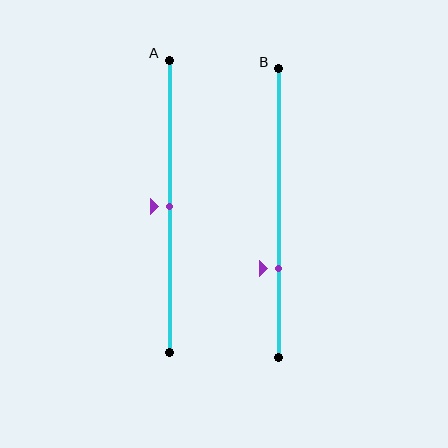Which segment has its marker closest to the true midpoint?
Segment A has its marker closest to the true midpoint.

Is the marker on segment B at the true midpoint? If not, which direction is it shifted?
No, the marker on segment B is shifted downward by about 19% of the segment length.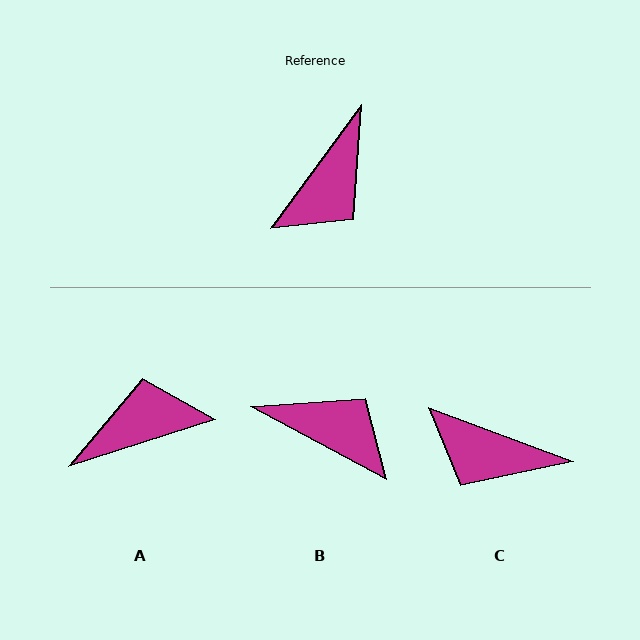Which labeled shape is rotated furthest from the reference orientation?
A, about 144 degrees away.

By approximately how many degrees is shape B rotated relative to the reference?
Approximately 98 degrees counter-clockwise.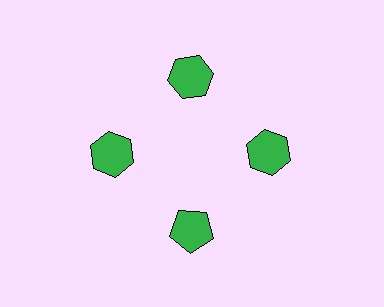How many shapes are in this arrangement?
There are 4 shapes arranged in a ring pattern.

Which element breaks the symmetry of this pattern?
The green pentagon at roughly the 6 o'clock position breaks the symmetry. All other shapes are green hexagons.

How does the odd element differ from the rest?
It has a different shape: pentagon instead of hexagon.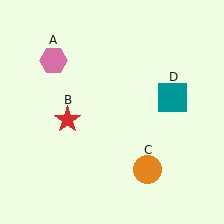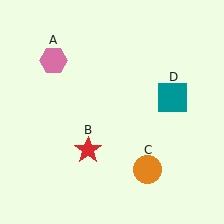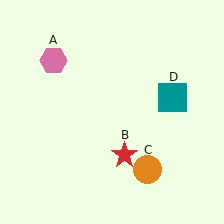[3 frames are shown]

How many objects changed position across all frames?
1 object changed position: red star (object B).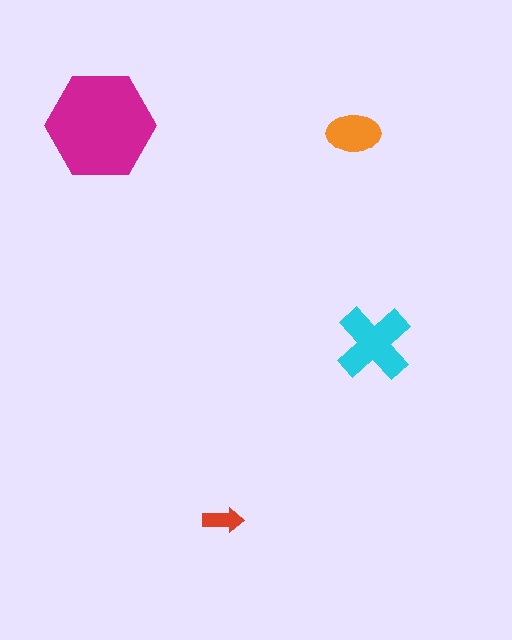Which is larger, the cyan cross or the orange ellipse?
The cyan cross.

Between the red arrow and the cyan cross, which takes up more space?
The cyan cross.